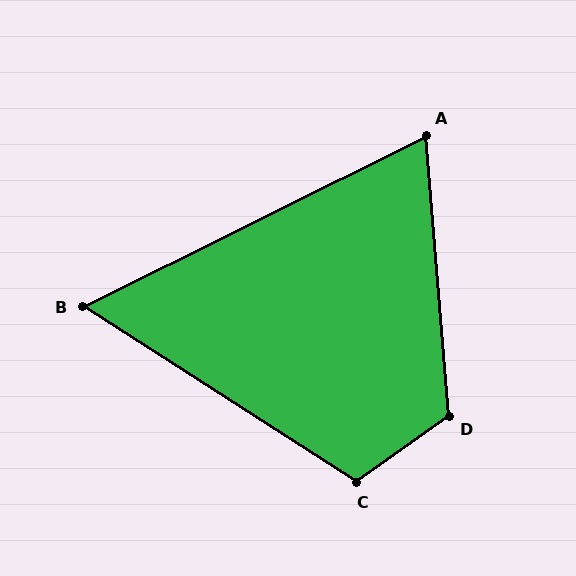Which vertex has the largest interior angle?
D, at approximately 121 degrees.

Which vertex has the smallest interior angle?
B, at approximately 59 degrees.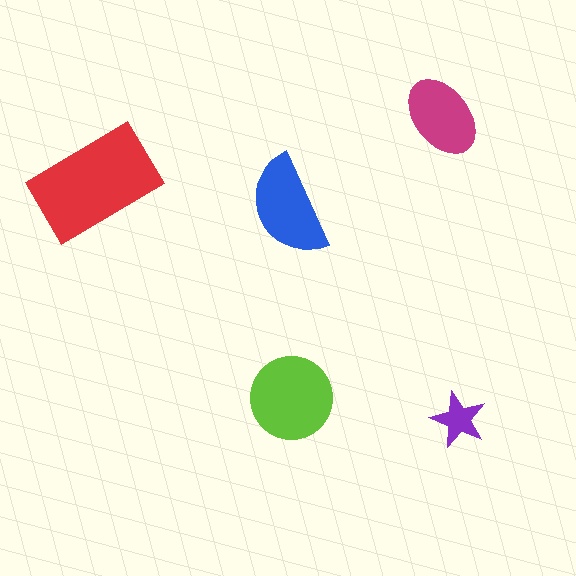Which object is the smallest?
The purple star.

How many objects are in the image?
There are 5 objects in the image.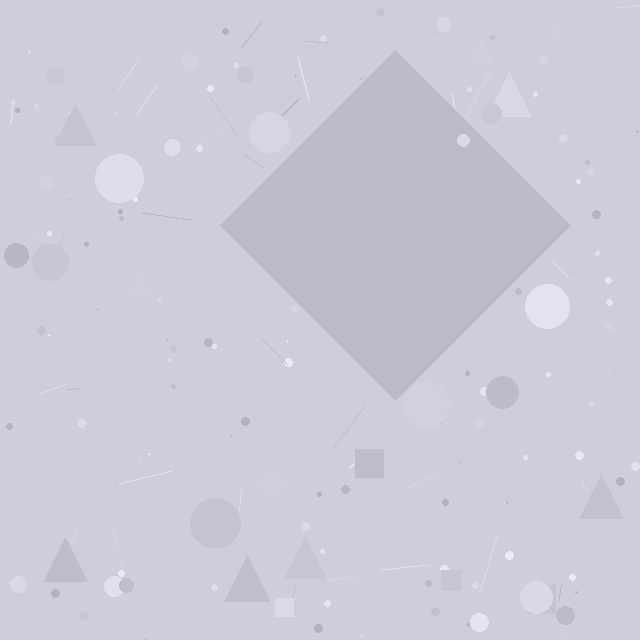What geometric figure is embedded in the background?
A diamond is embedded in the background.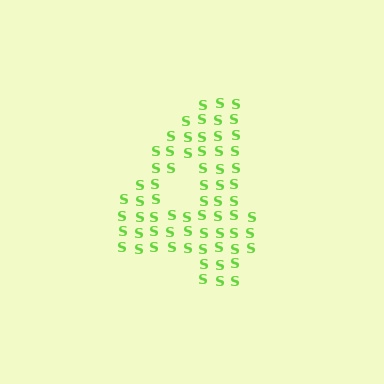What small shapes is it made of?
It is made of small letter S's.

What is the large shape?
The large shape is the digit 4.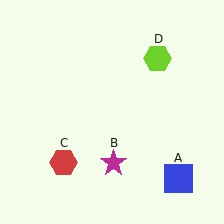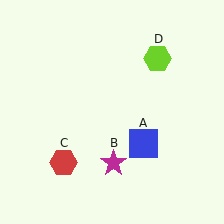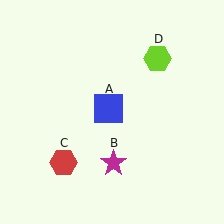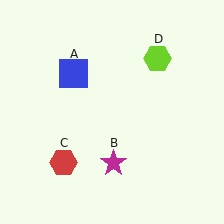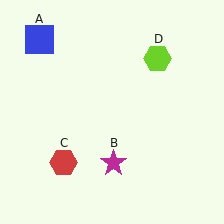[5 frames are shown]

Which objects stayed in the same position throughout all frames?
Magenta star (object B) and red hexagon (object C) and lime hexagon (object D) remained stationary.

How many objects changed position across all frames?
1 object changed position: blue square (object A).